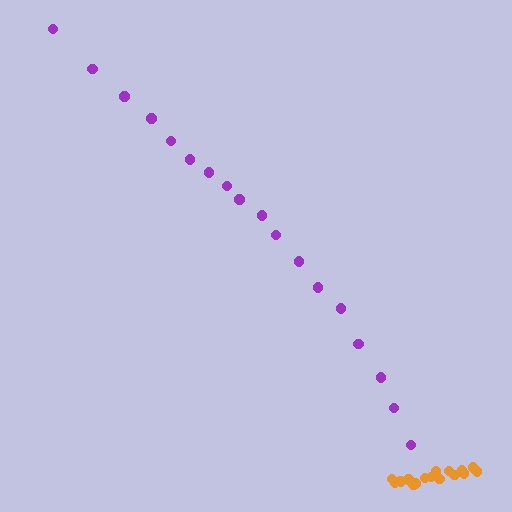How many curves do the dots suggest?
There are 2 distinct paths.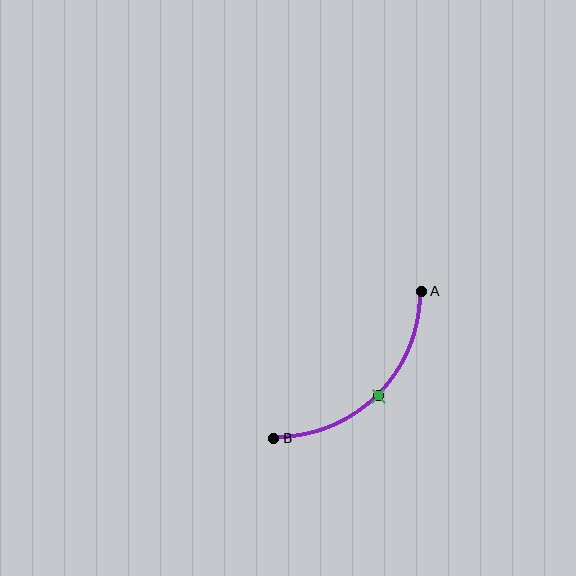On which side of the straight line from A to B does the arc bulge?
The arc bulges below and to the right of the straight line connecting A and B.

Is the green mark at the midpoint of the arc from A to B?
Yes. The green mark lies on the arc at equal arc-length from both A and B — it is the arc midpoint.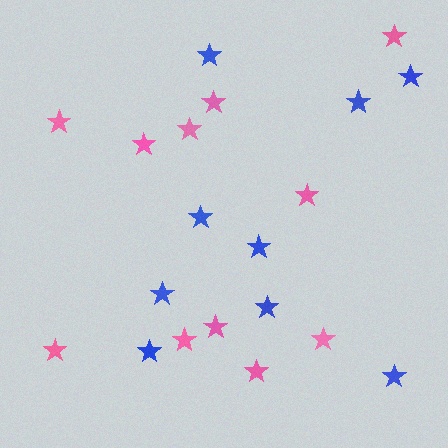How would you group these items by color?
There are 2 groups: one group of pink stars (11) and one group of blue stars (9).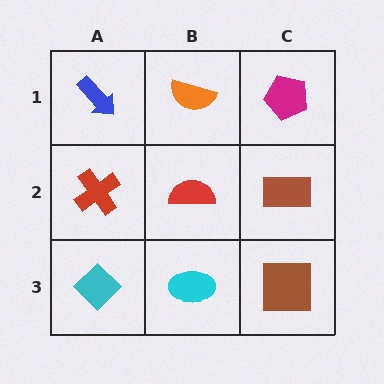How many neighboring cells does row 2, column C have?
3.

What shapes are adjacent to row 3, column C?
A brown rectangle (row 2, column C), a cyan ellipse (row 3, column B).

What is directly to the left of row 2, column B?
A red cross.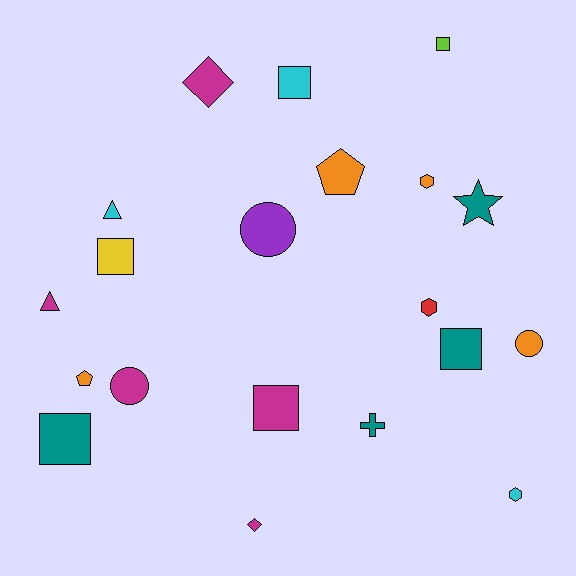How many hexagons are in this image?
There are 3 hexagons.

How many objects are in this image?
There are 20 objects.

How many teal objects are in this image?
There are 4 teal objects.